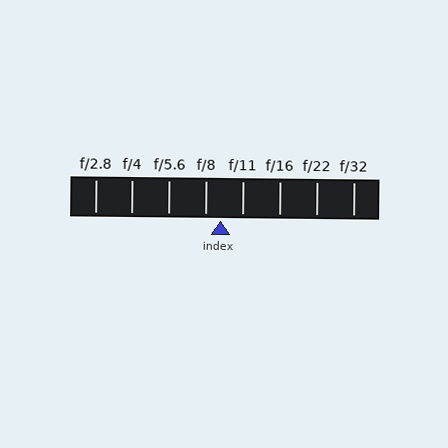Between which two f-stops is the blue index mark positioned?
The index mark is between f/8 and f/11.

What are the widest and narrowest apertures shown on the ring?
The widest aperture shown is f/2.8 and the narrowest is f/32.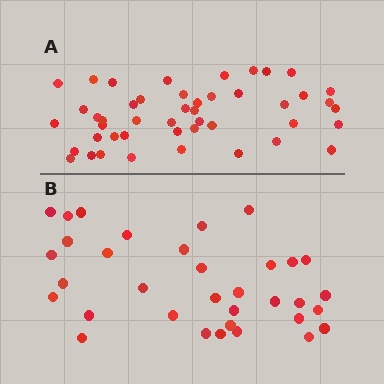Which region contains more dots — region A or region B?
Region A (the top region) has more dots.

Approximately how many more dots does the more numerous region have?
Region A has roughly 12 or so more dots than region B.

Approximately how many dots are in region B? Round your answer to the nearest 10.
About 30 dots. (The exact count is 34, which rounds to 30.)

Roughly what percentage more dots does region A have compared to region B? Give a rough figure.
About 35% more.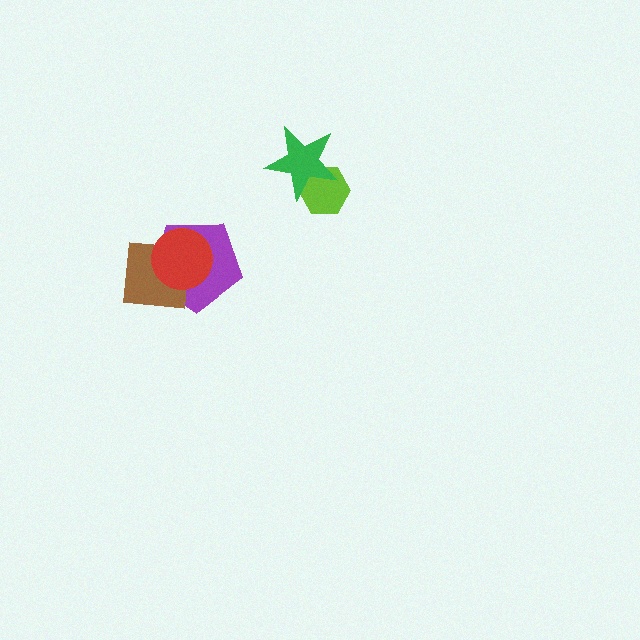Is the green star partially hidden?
No, no other shape covers it.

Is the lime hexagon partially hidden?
Yes, it is partially covered by another shape.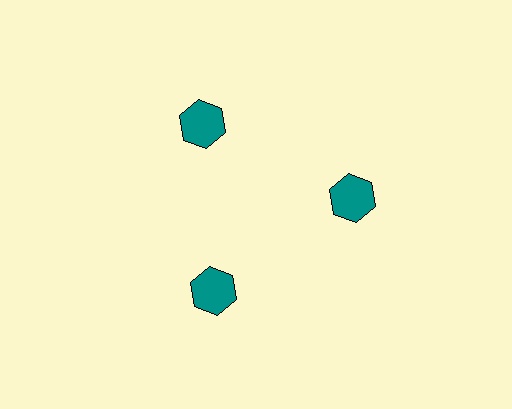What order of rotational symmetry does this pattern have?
This pattern has 3-fold rotational symmetry.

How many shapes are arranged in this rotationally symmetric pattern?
There are 3 shapes, arranged in 3 groups of 1.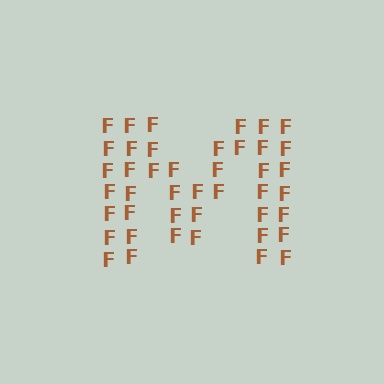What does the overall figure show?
The overall figure shows the letter M.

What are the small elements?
The small elements are letter F's.